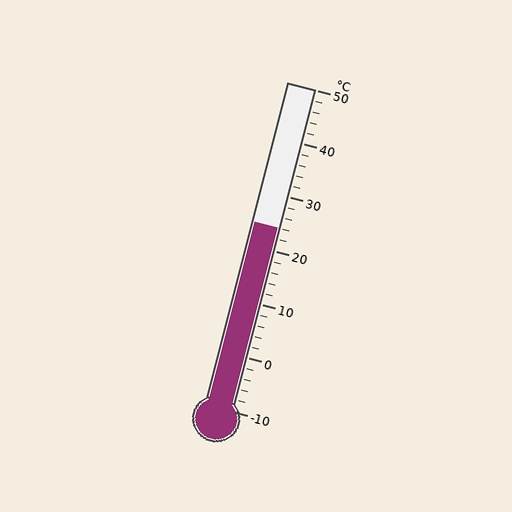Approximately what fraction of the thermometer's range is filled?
The thermometer is filled to approximately 55% of its range.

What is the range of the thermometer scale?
The thermometer scale ranges from -10°C to 50°C.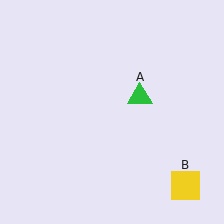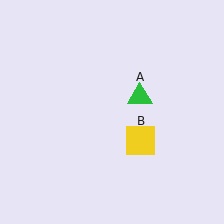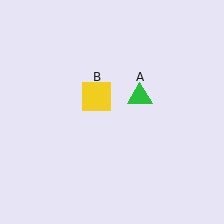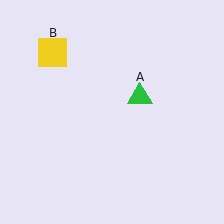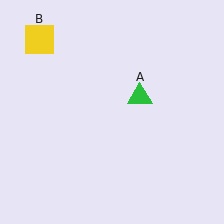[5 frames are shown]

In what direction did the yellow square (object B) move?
The yellow square (object B) moved up and to the left.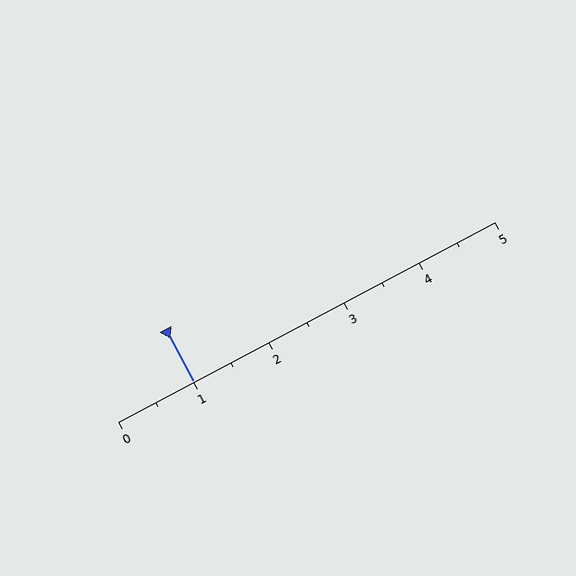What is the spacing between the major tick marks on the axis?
The major ticks are spaced 1 apart.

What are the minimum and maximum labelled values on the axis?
The axis runs from 0 to 5.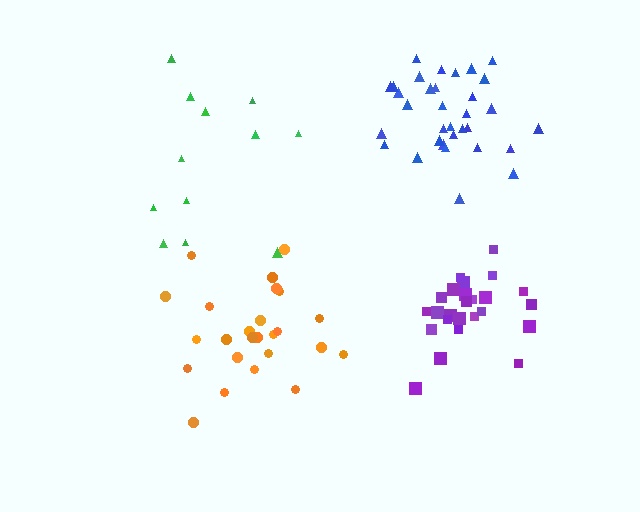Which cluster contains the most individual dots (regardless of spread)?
Blue (33).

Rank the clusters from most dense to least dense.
purple, blue, orange, green.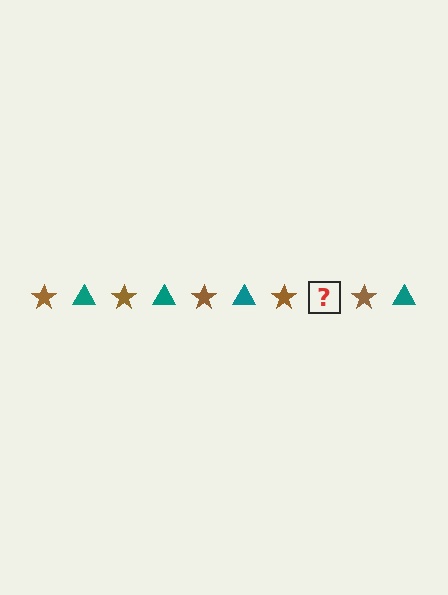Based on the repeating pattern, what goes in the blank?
The blank should be a teal triangle.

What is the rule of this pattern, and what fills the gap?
The rule is that the pattern alternates between brown star and teal triangle. The gap should be filled with a teal triangle.